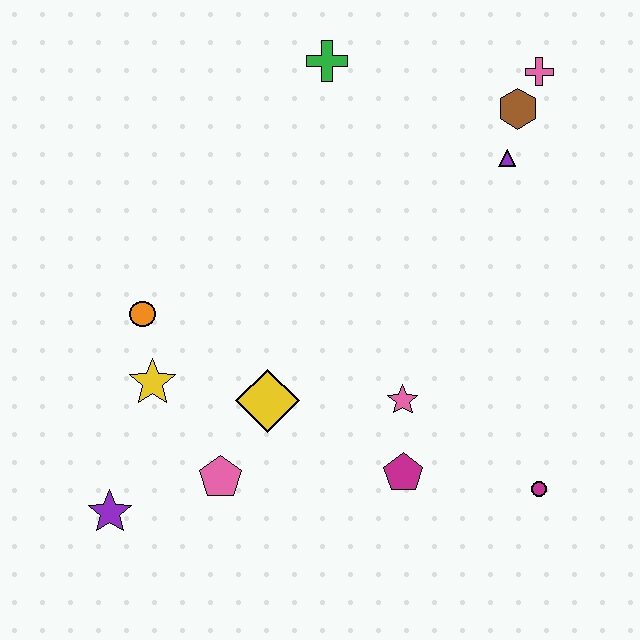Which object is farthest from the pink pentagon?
The pink cross is farthest from the pink pentagon.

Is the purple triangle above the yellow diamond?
Yes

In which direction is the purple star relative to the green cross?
The purple star is below the green cross.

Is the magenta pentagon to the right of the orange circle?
Yes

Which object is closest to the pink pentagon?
The yellow diamond is closest to the pink pentagon.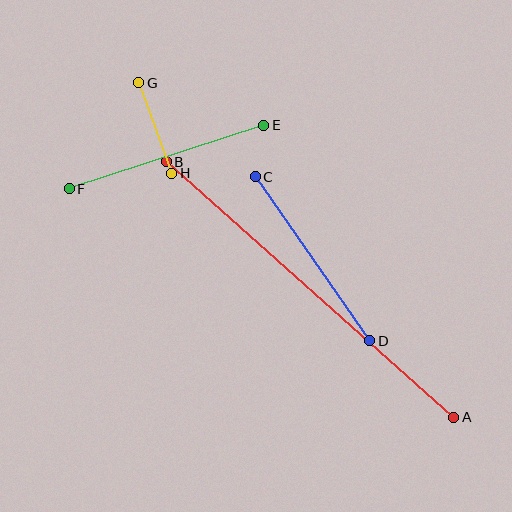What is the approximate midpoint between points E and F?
The midpoint is at approximately (166, 157) pixels.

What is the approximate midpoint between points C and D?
The midpoint is at approximately (313, 259) pixels.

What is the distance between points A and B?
The distance is approximately 385 pixels.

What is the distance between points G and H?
The distance is approximately 96 pixels.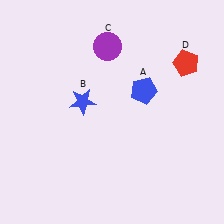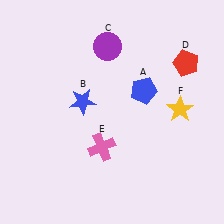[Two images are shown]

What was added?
A pink cross (E), a yellow star (F) were added in Image 2.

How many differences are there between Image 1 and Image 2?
There are 2 differences between the two images.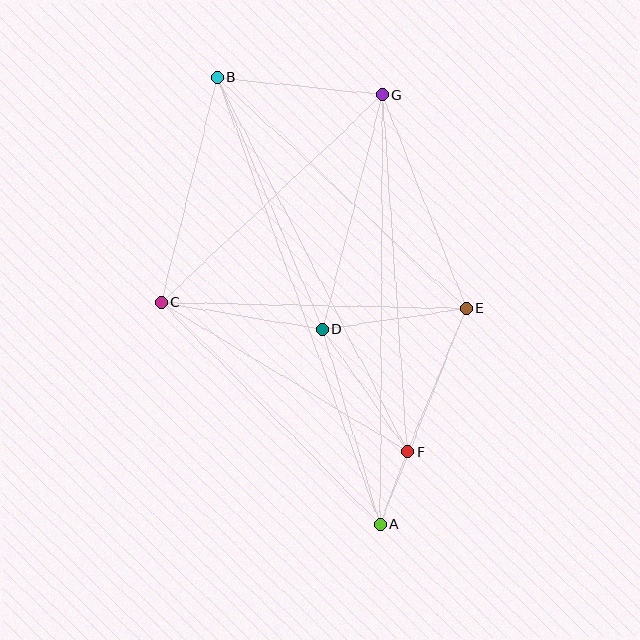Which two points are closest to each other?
Points A and F are closest to each other.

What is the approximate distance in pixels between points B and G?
The distance between B and G is approximately 166 pixels.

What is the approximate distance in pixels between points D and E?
The distance between D and E is approximately 145 pixels.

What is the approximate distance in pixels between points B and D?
The distance between B and D is approximately 273 pixels.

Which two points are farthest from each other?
Points A and B are farthest from each other.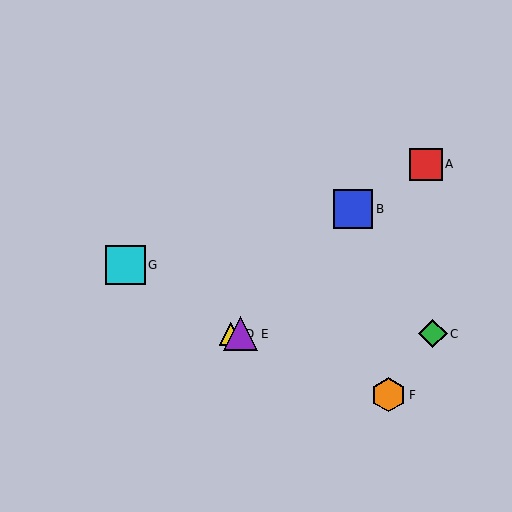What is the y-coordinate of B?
Object B is at y≈209.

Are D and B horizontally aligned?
No, D is at y≈334 and B is at y≈209.